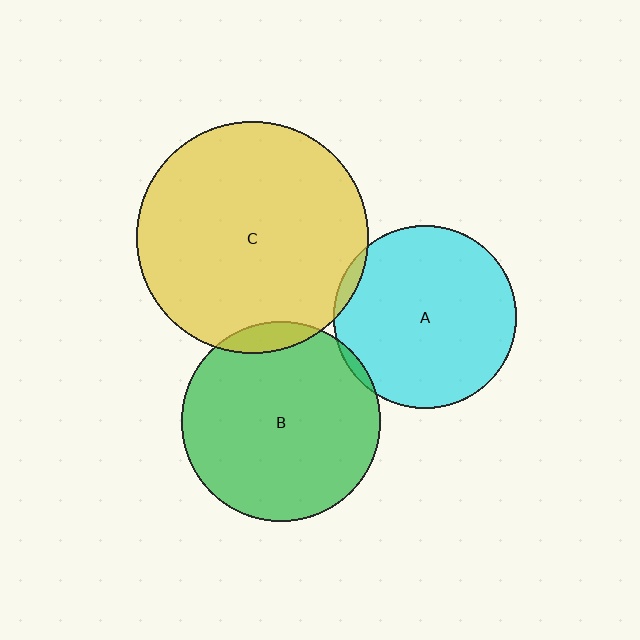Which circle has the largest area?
Circle C (yellow).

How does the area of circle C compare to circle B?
Approximately 1.4 times.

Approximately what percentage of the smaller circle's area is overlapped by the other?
Approximately 5%.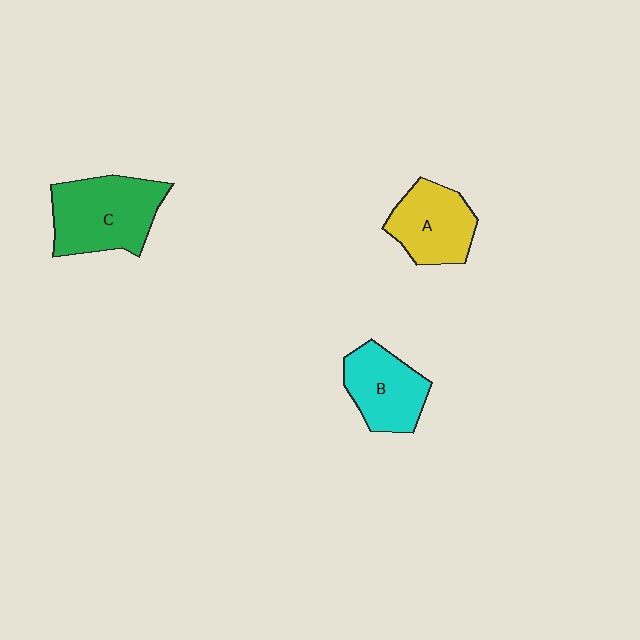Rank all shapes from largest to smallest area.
From largest to smallest: C (green), A (yellow), B (cyan).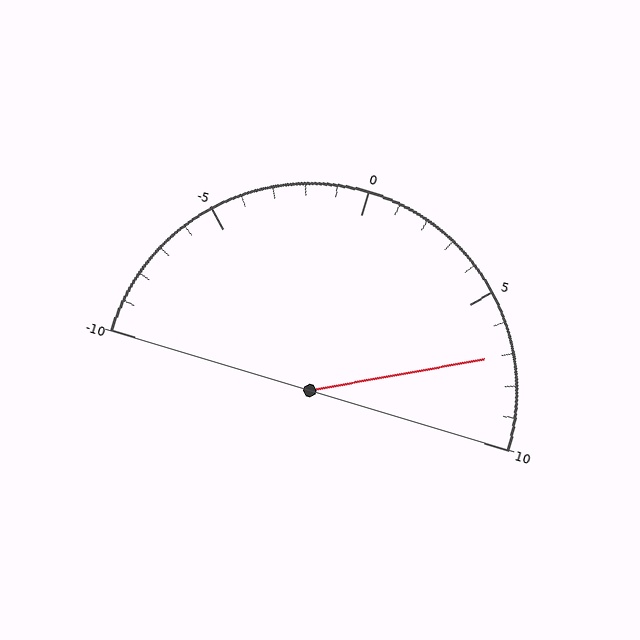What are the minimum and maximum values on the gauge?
The gauge ranges from -10 to 10.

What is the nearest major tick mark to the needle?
The nearest major tick mark is 5.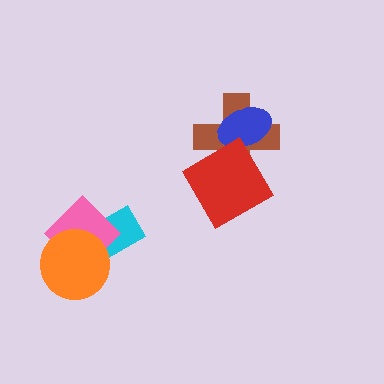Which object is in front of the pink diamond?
The orange circle is in front of the pink diamond.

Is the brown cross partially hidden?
Yes, it is partially covered by another shape.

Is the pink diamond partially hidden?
Yes, it is partially covered by another shape.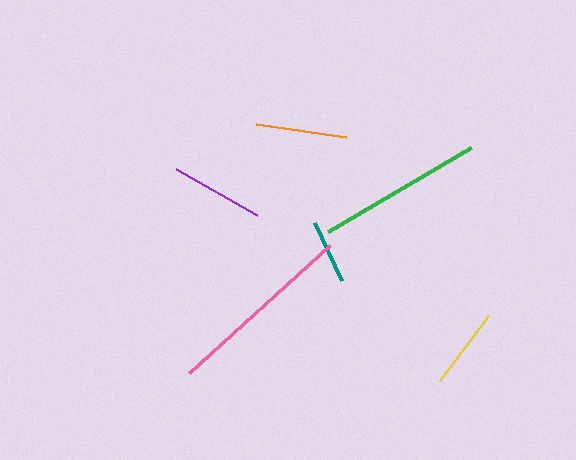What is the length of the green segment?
The green segment is approximately 165 pixels long.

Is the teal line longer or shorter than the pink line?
The pink line is longer than the teal line.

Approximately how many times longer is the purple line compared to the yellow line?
The purple line is approximately 1.2 times the length of the yellow line.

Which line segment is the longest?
The pink line is the longest at approximately 191 pixels.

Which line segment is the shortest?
The teal line is the shortest at approximately 65 pixels.